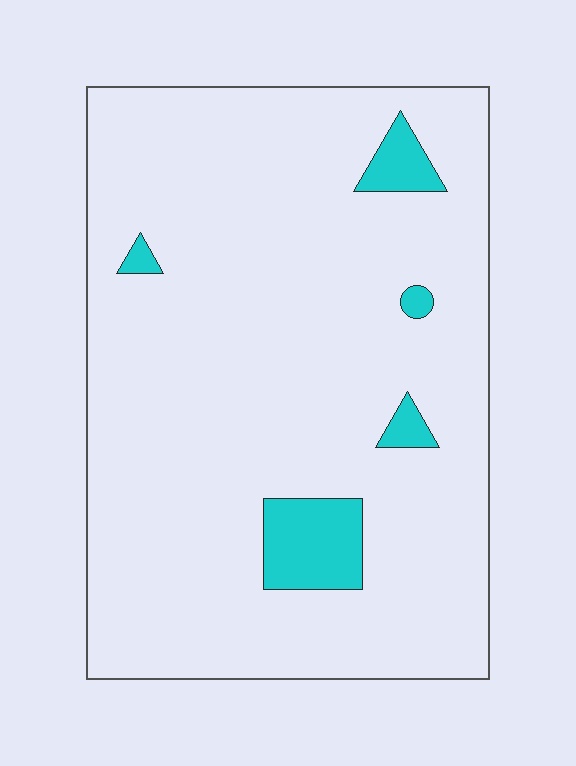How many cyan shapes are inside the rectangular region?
5.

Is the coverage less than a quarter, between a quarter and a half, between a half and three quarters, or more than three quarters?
Less than a quarter.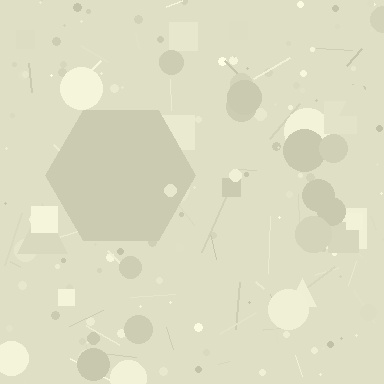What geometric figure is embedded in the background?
A hexagon is embedded in the background.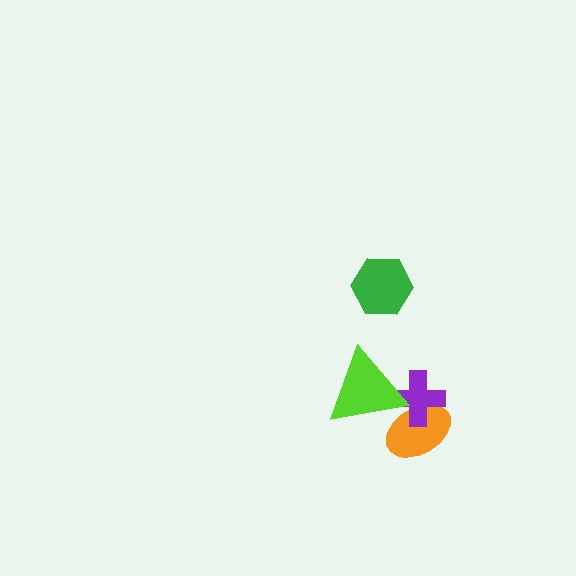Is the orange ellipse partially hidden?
Yes, it is partially covered by another shape.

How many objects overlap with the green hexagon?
0 objects overlap with the green hexagon.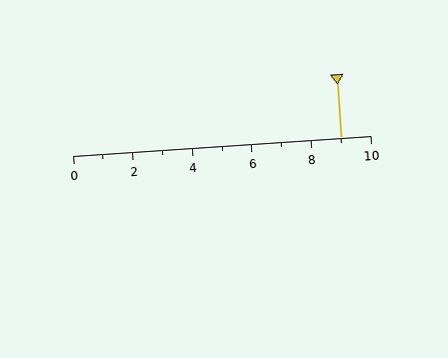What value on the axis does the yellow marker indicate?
The marker indicates approximately 9.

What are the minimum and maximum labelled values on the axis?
The axis runs from 0 to 10.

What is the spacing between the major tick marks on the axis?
The major ticks are spaced 2 apart.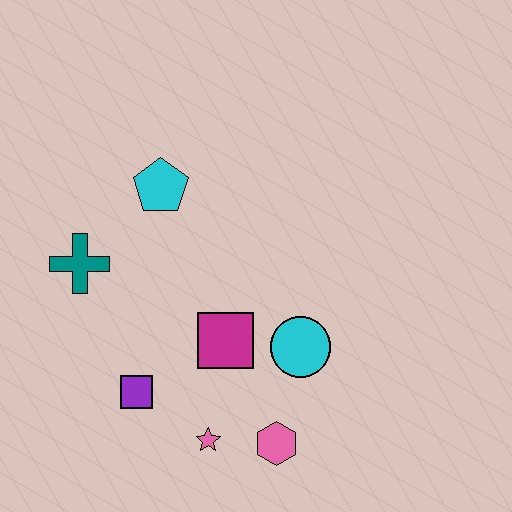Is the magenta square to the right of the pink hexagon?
No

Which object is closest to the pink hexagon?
The pink star is closest to the pink hexagon.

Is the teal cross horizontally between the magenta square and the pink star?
No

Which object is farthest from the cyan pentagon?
The pink hexagon is farthest from the cyan pentagon.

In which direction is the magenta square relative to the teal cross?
The magenta square is to the right of the teal cross.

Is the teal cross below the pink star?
No